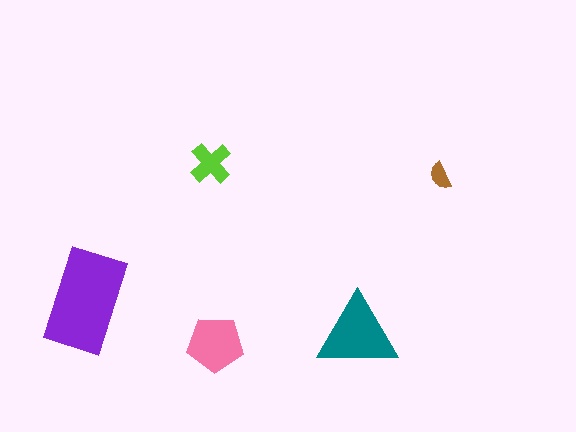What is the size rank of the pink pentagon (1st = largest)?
3rd.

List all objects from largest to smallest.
The purple rectangle, the teal triangle, the pink pentagon, the lime cross, the brown semicircle.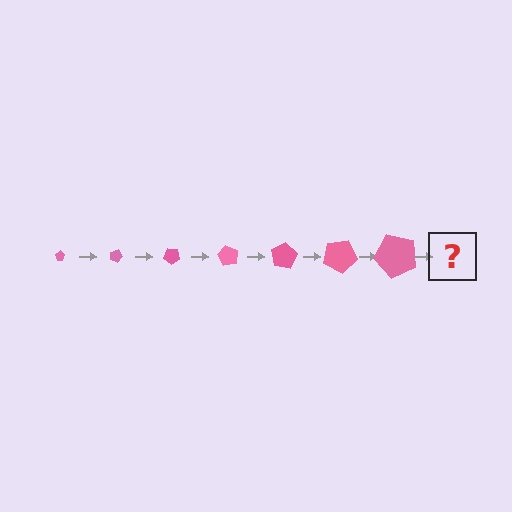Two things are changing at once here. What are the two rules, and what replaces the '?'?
The two rules are that the pentagon grows larger each step and it rotates 20 degrees each step. The '?' should be a pentagon, larger than the previous one and rotated 140 degrees from the start.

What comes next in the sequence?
The next element should be a pentagon, larger than the previous one and rotated 140 degrees from the start.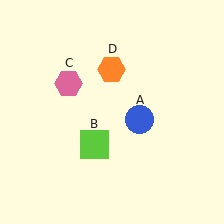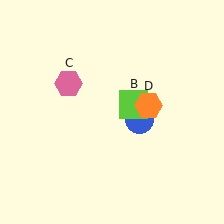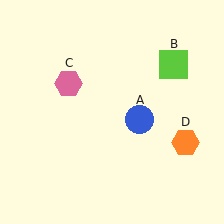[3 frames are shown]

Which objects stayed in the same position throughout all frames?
Blue circle (object A) and pink hexagon (object C) remained stationary.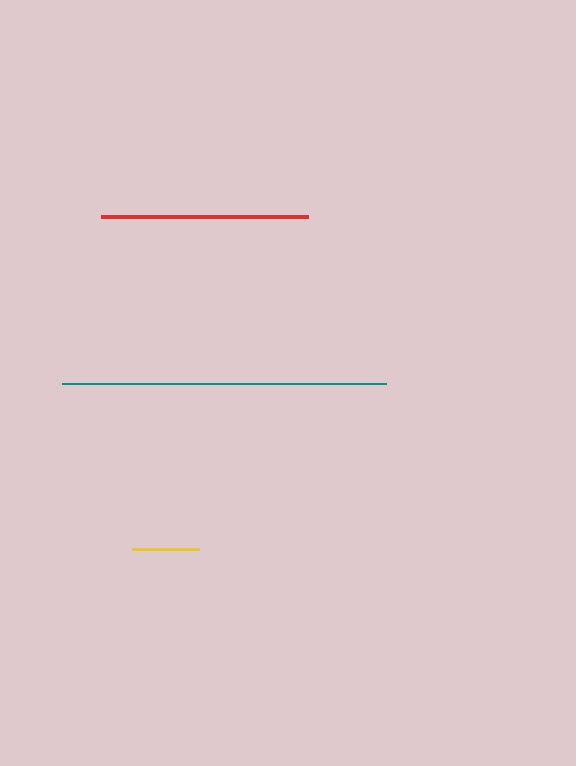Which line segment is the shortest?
The yellow line is the shortest at approximately 67 pixels.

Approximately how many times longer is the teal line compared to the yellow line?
The teal line is approximately 4.8 times the length of the yellow line.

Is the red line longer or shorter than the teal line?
The teal line is longer than the red line.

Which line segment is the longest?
The teal line is the longest at approximately 324 pixels.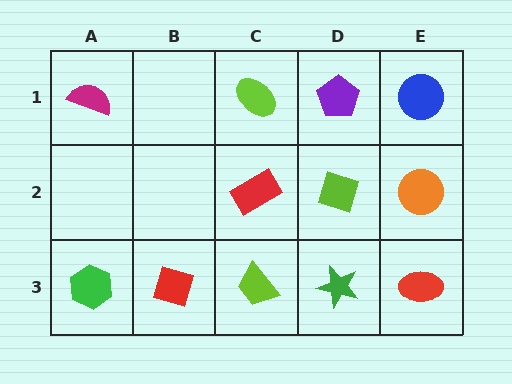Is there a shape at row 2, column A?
No, that cell is empty.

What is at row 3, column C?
A lime trapezoid.